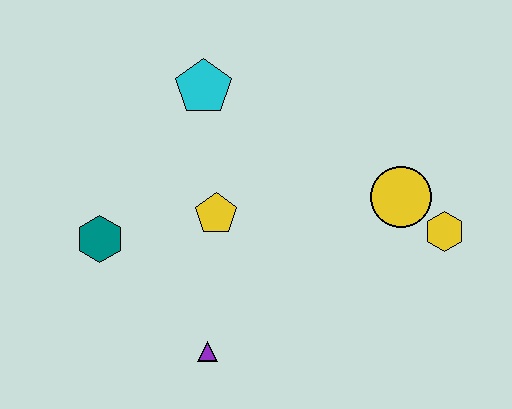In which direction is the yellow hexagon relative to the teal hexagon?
The yellow hexagon is to the right of the teal hexagon.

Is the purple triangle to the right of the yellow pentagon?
No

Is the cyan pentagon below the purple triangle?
No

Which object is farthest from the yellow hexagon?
The teal hexagon is farthest from the yellow hexagon.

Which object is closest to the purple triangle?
The yellow pentagon is closest to the purple triangle.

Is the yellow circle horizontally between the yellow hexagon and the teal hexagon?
Yes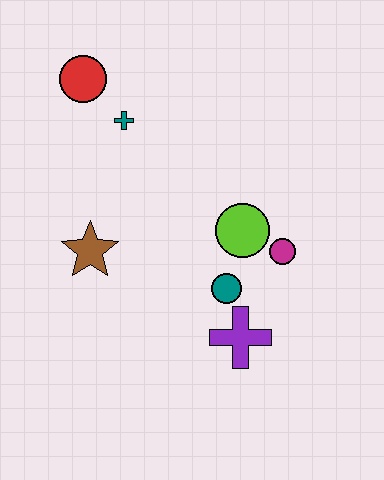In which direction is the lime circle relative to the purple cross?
The lime circle is above the purple cross.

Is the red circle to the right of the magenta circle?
No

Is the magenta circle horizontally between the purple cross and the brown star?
No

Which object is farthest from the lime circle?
The red circle is farthest from the lime circle.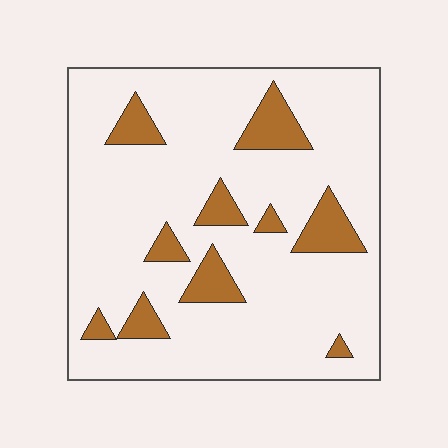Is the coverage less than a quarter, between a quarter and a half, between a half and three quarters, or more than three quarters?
Less than a quarter.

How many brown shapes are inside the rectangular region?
10.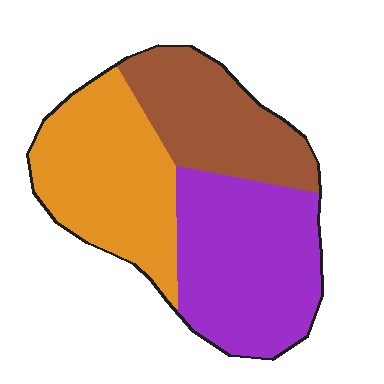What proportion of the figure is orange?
Orange covers about 35% of the figure.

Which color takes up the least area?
Brown, at roughly 25%.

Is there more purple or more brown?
Purple.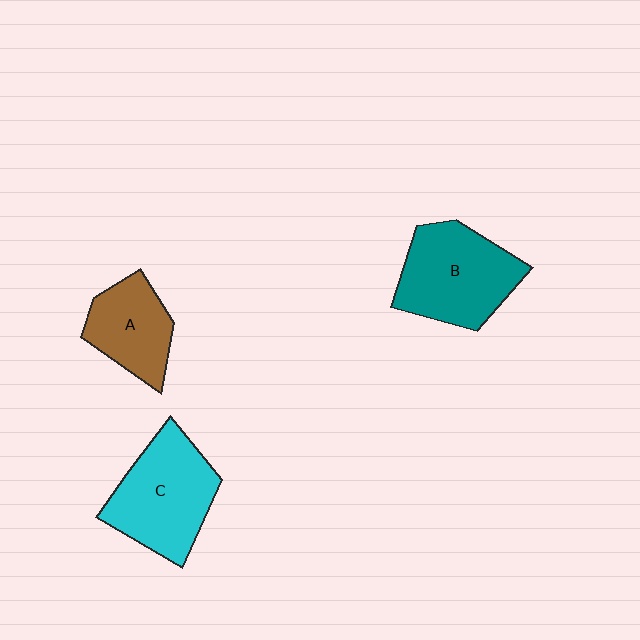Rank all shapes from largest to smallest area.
From largest to smallest: C (cyan), B (teal), A (brown).